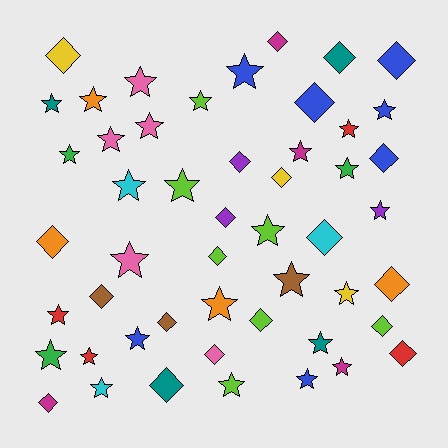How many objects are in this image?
There are 50 objects.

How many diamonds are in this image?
There are 21 diamonds.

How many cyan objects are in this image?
There are 3 cyan objects.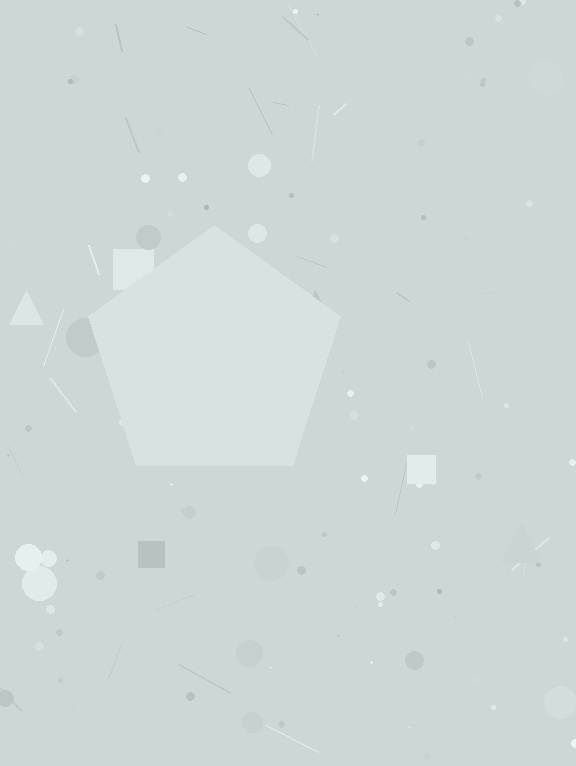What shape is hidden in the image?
A pentagon is hidden in the image.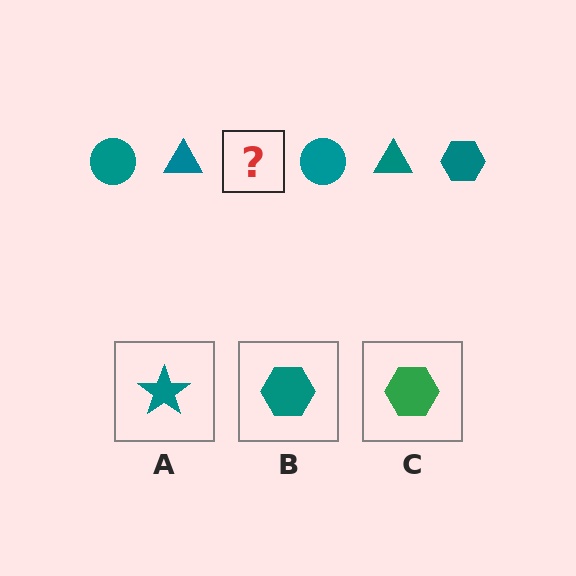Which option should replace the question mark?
Option B.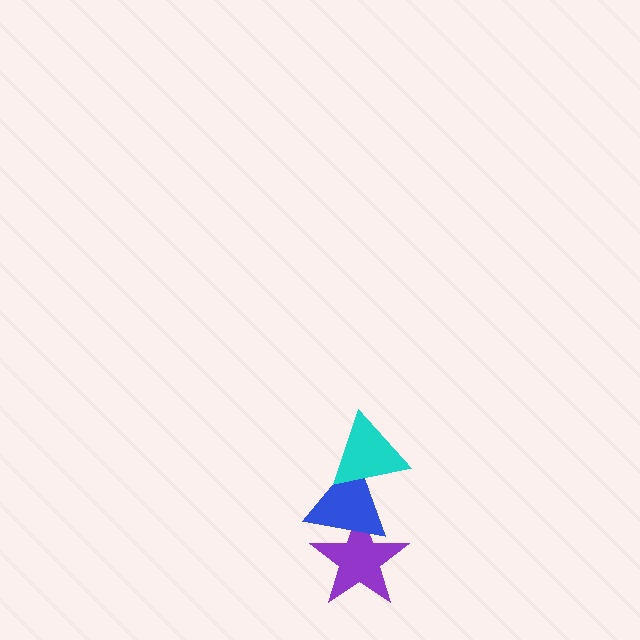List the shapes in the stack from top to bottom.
From top to bottom: the cyan triangle, the blue triangle, the purple star.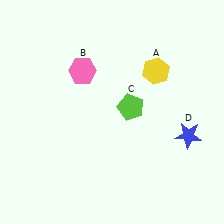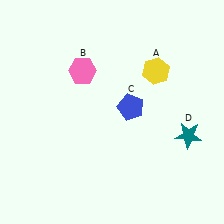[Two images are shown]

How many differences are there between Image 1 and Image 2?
There are 2 differences between the two images.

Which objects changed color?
C changed from lime to blue. D changed from blue to teal.